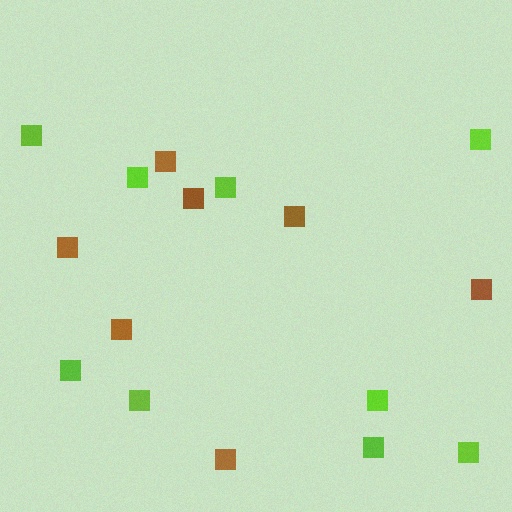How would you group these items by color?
There are 2 groups: one group of brown squares (7) and one group of lime squares (9).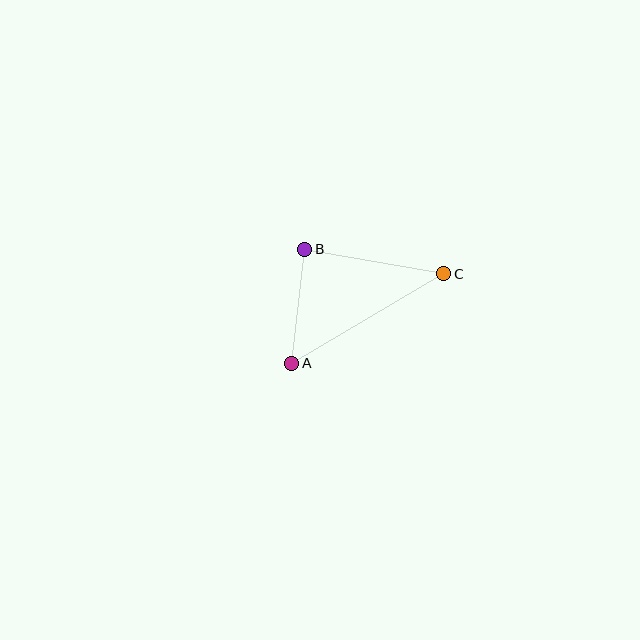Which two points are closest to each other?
Points A and B are closest to each other.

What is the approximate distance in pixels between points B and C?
The distance between B and C is approximately 141 pixels.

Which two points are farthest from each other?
Points A and C are farthest from each other.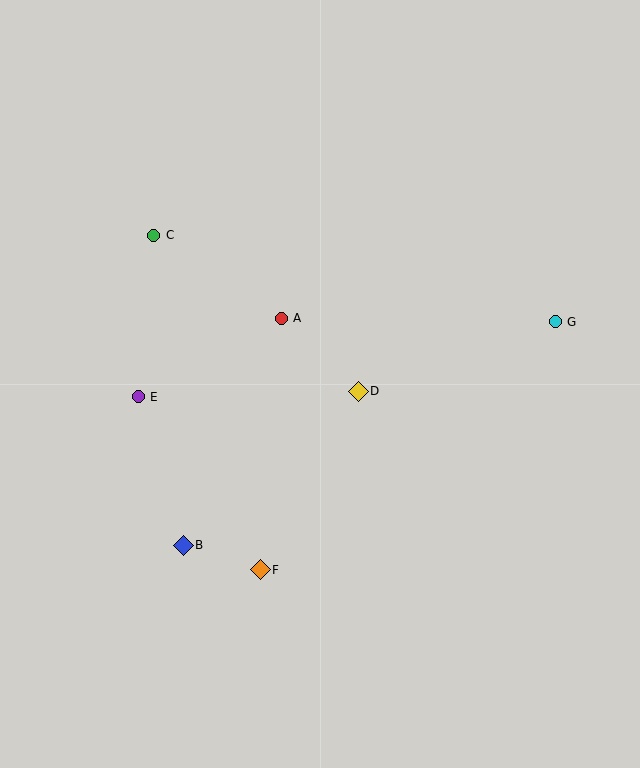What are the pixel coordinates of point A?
Point A is at (281, 318).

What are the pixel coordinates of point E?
Point E is at (138, 397).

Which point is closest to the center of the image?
Point D at (358, 391) is closest to the center.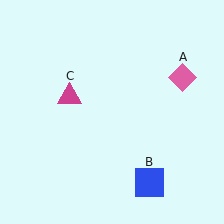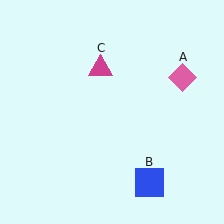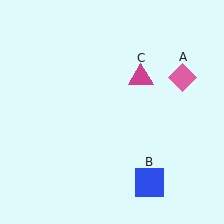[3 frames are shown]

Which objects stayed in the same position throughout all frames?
Pink diamond (object A) and blue square (object B) remained stationary.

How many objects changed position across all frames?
1 object changed position: magenta triangle (object C).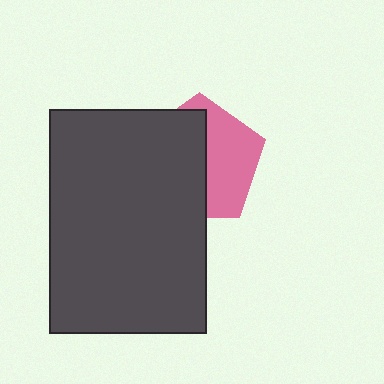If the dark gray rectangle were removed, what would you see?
You would see the complete pink pentagon.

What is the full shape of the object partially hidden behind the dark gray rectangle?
The partially hidden object is a pink pentagon.